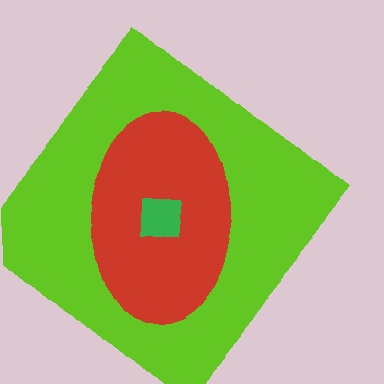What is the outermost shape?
The lime diamond.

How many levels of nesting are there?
3.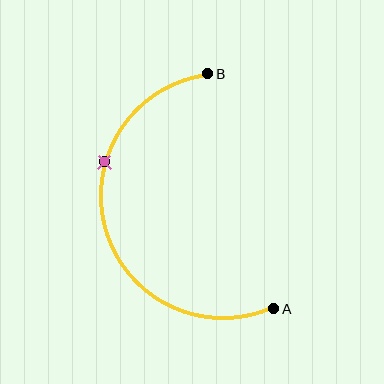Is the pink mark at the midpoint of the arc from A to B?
No. The pink mark lies on the arc but is closer to endpoint B. The arc midpoint would be at the point on the curve equidistant along the arc from both A and B.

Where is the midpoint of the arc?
The arc midpoint is the point on the curve farthest from the straight line joining A and B. It sits to the left of that line.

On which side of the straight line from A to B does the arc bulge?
The arc bulges to the left of the straight line connecting A and B.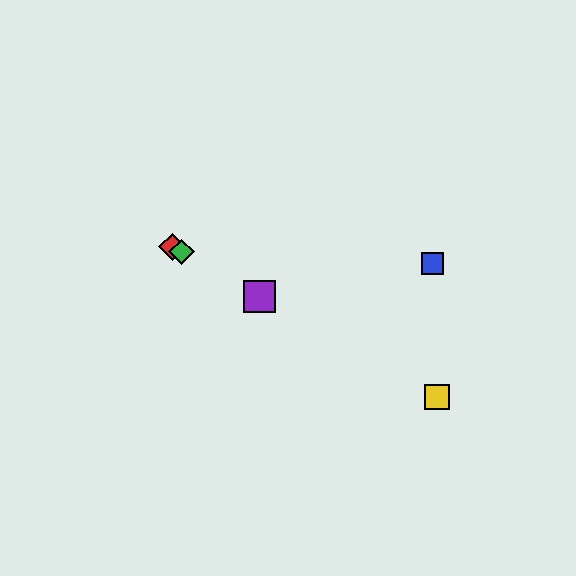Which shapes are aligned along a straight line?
The red diamond, the green diamond, the yellow square, the purple square are aligned along a straight line.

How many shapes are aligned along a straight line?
4 shapes (the red diamond, the green diamond, the yellow square, the purple square) are aligned along a straight line.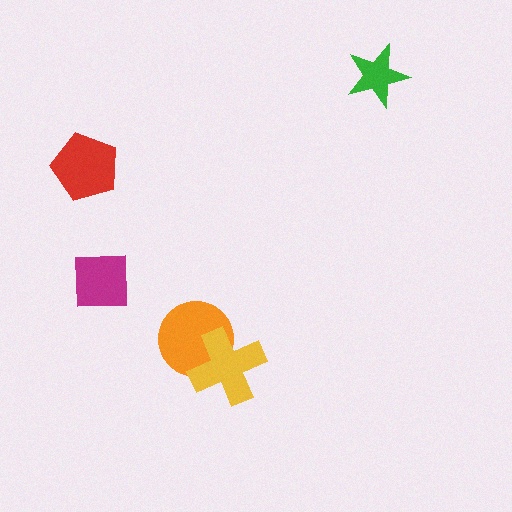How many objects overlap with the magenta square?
0 objects overlap with the magenta square.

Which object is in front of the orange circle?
The yellow cross is in front of the orange circle.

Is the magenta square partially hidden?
No, no other shape covers it.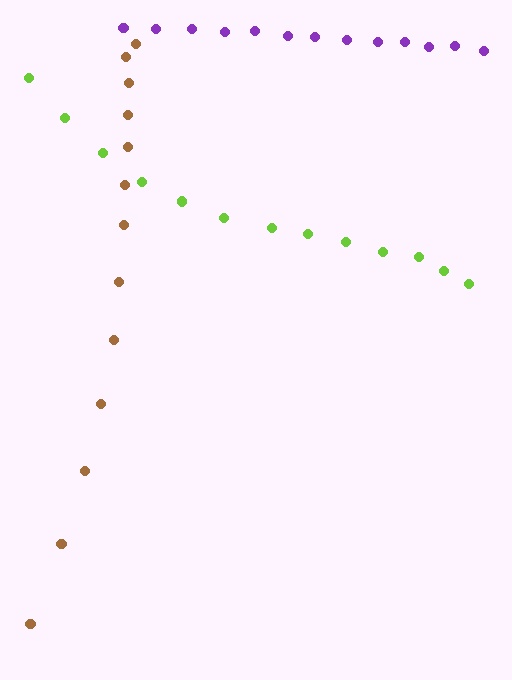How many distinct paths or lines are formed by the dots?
There are 3 distinct paths.